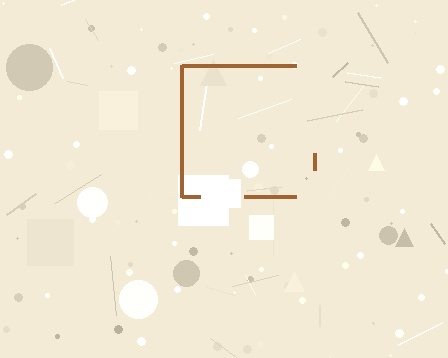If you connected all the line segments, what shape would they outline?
They would outline a square.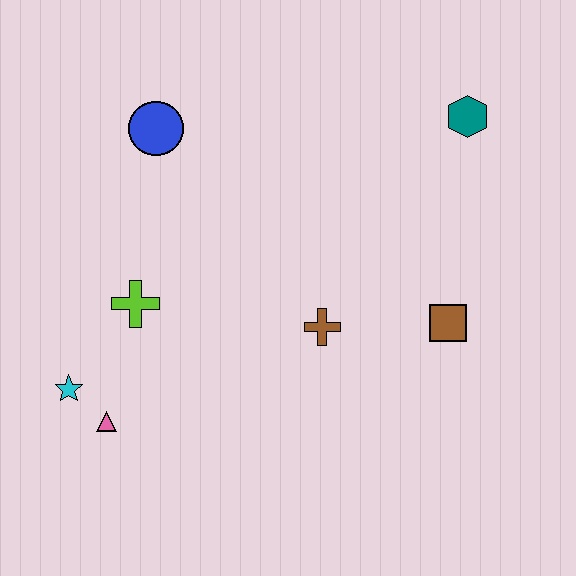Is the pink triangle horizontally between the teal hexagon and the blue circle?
No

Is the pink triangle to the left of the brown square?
Yes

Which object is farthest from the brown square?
The cyan star is farthest from the brown square.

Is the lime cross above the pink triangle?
Yes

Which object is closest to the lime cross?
The cyan star is closest to the lime cross.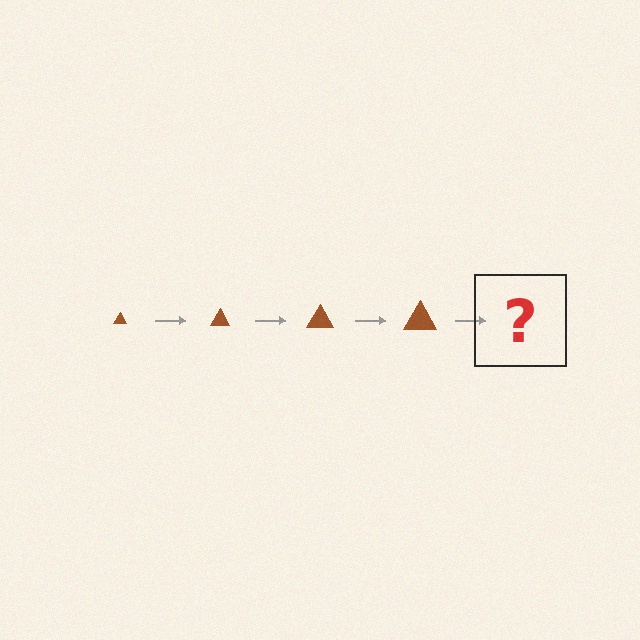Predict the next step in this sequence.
The next step is a brown triangle, larger than the previous one.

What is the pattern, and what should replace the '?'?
The pattern is that the triangle gets progressively larger each step. The '?' should be a brown triangle, larger than the previous one.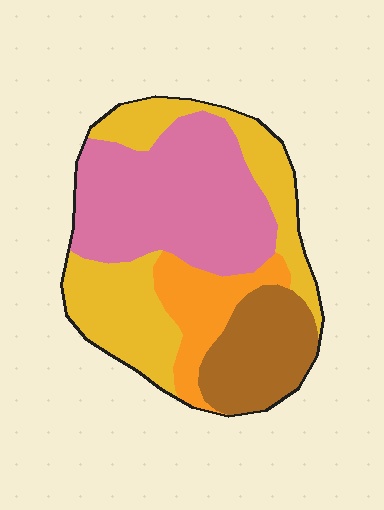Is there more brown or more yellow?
Yellow.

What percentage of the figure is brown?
Brown takes up about one sixth (1/6) of the figure.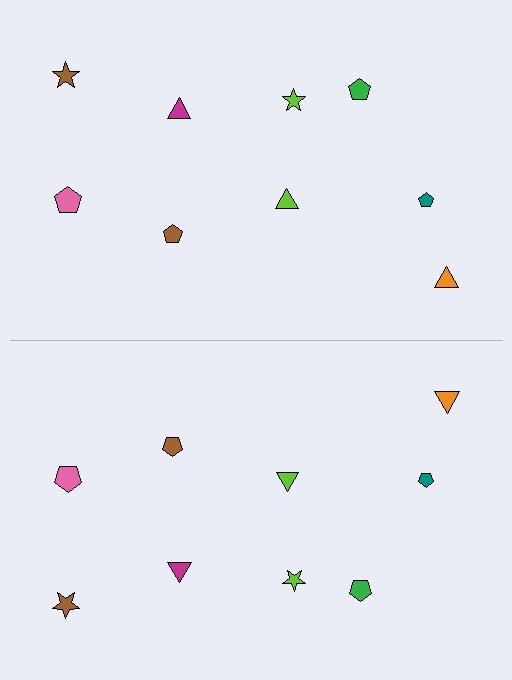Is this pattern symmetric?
Yes, this pattern has bilateral (reflection) symmetry.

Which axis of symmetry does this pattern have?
The pattern has a horizontal axis of symmetry running through the center of the image.